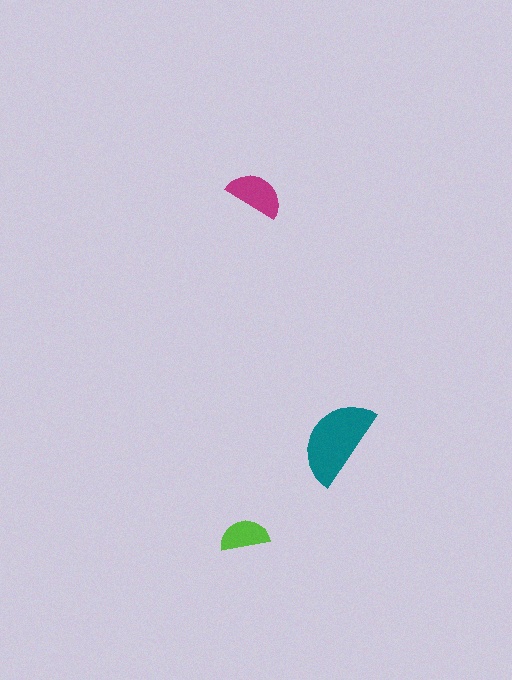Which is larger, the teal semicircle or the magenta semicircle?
The teal one.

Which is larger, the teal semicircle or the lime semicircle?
The teal one.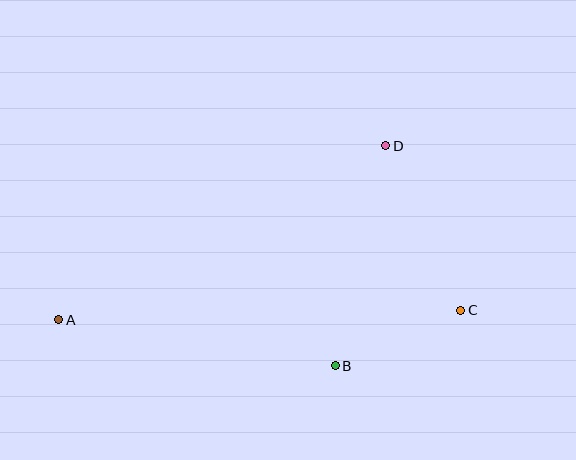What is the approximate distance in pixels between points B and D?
The distance between B and D is approximately 226 pixels.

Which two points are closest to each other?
Points B and C are closest to each other.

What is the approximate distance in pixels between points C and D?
The distance between C and D is approximately 181 pixels.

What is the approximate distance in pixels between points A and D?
The distance between A and D is approximately 371 pixels.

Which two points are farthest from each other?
Points A and C are farthest from each other.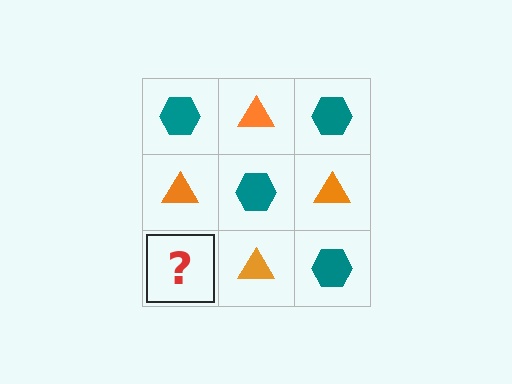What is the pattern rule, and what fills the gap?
The rule is that it alternates teal hexagon and orange triangle in a checkerboard pattern. The gap should be filled with a teal hexagon.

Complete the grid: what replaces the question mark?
The question mark should be replaced with a teal hexagon.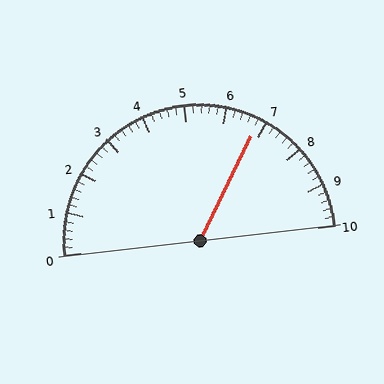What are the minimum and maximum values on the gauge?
The gauge ranges from 0 to 10.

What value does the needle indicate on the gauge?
The needle indicates approximately 6.8.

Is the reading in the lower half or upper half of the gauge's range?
The reading is in the upper half of the range (0 to 10).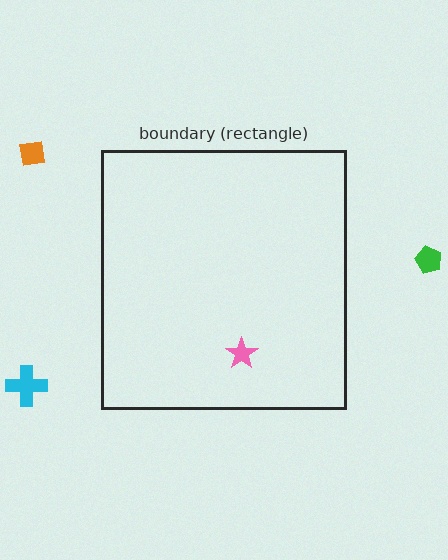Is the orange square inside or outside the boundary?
Outside.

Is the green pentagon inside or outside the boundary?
Outside.